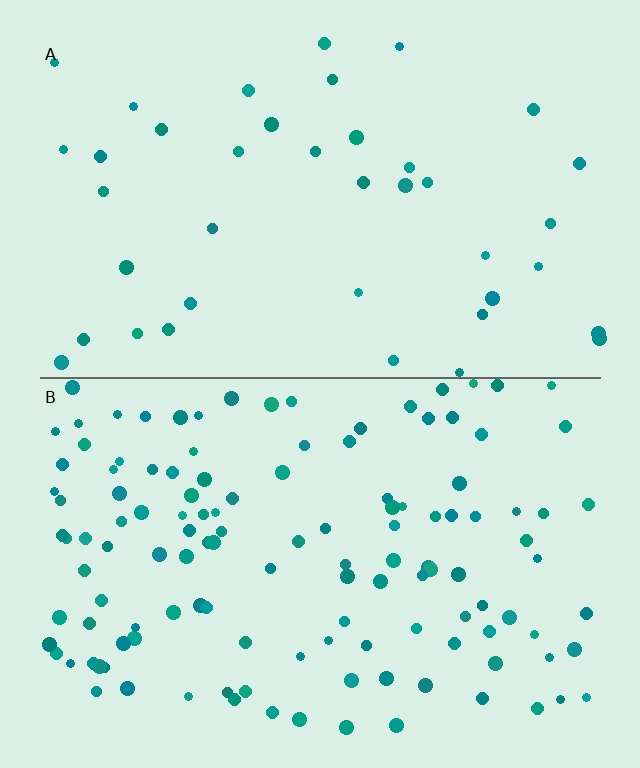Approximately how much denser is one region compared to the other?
Approximately 3.2× — region B over region A.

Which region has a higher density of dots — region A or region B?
B (the bottom).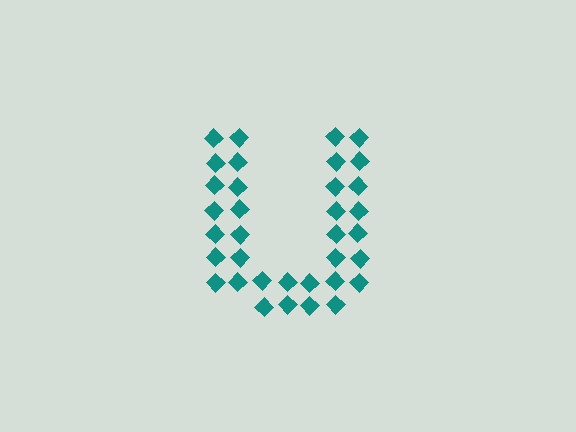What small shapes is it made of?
It is made of small diamonds.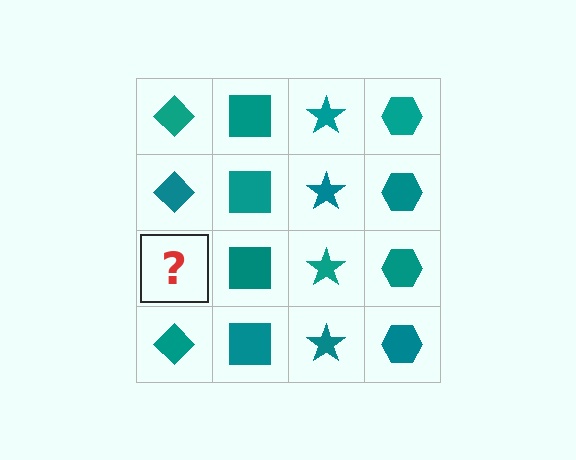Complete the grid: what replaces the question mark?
The question mark should be replaced with a teal diamond.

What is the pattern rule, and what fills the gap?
The rule is that each column has a consistent shape. The gap should be filled with a teal diamond.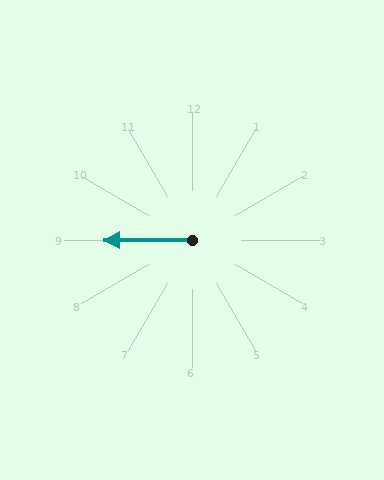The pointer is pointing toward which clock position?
Roughly 9 o'clock.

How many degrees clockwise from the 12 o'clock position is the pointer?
Approximately 270 degrees.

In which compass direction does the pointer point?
West.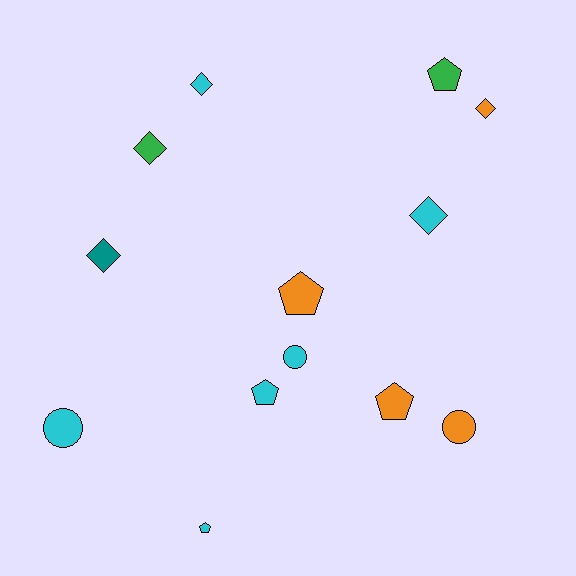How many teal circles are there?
There are no teal circles.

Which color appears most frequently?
Cyan, with 6 objects.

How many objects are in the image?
There are 13 objects.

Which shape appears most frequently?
Diamond, with 5 objects.